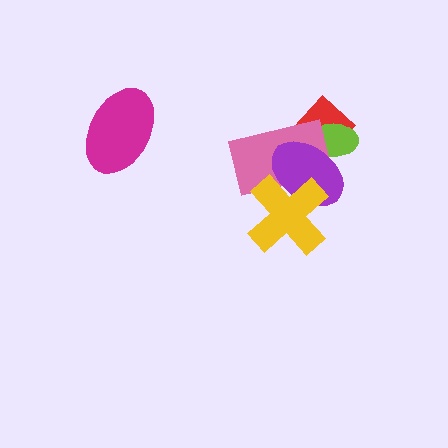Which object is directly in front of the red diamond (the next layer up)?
The lime ellipse is directly in front of the red diamond.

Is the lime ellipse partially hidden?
Yes, it is partially covered by another shape.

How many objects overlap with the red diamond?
3 objects overlap with the red diamond.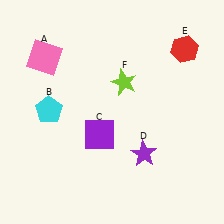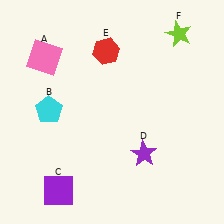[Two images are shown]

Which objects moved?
The objects that moved are: the purple square (C), the red hexagon (E), the lime star (F).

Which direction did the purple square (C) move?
The purple square (C) moved down.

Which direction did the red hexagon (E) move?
The red hexagon (E) moved left.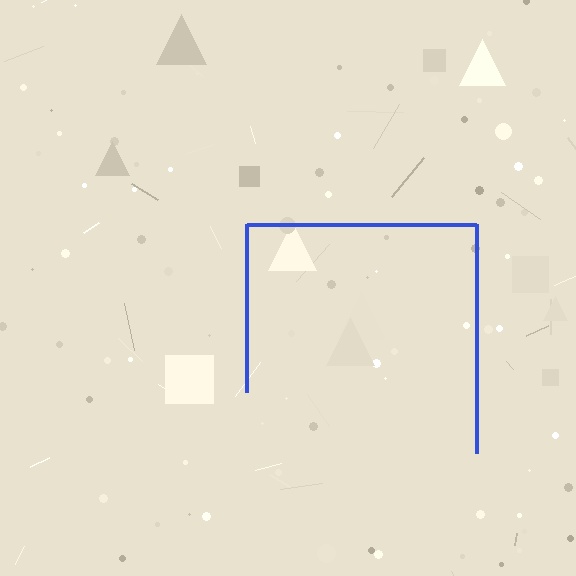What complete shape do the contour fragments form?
The contour fragments form a square.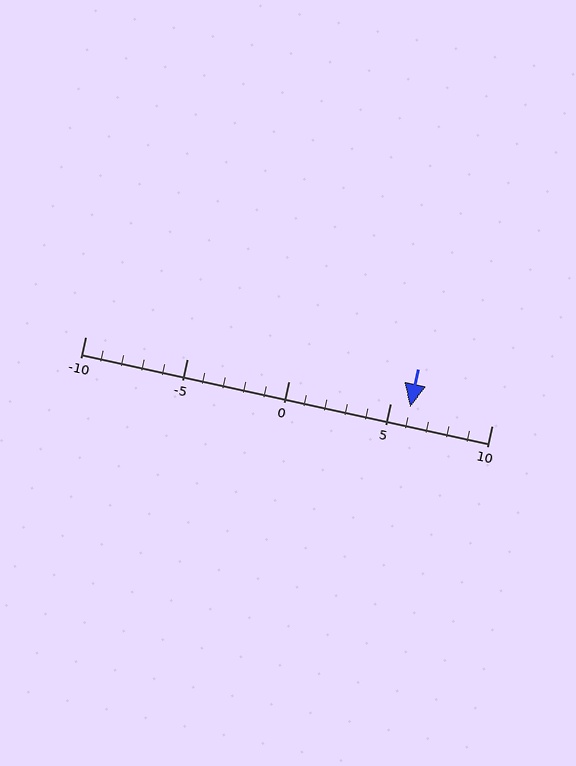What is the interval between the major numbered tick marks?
The major tick marks are spaced 5 units apart.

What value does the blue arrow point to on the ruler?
The blue arrow points to approximately 6.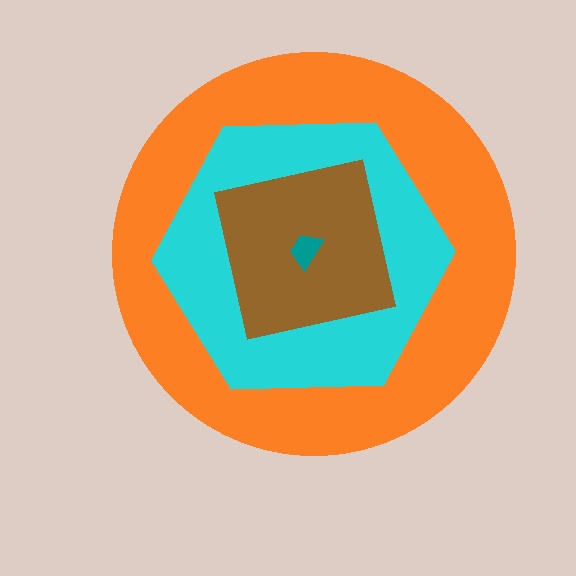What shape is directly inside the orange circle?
The cyan hexagon.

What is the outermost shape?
The orange circle.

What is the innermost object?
The teal trapezoid.